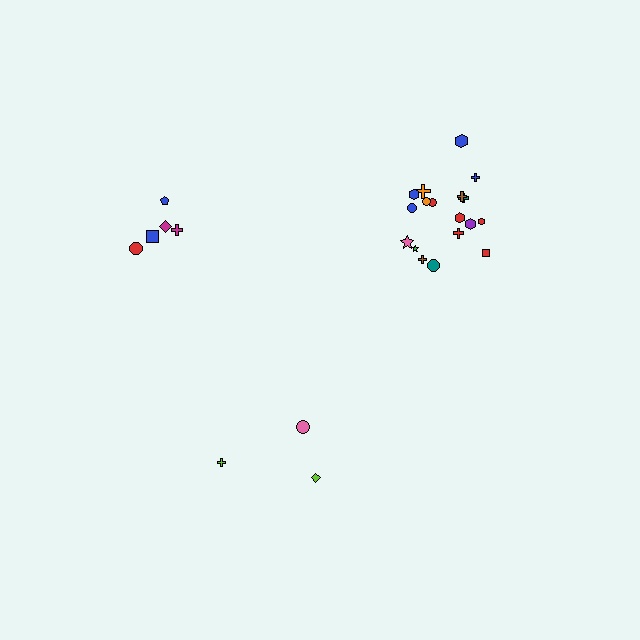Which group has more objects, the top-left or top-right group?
The top-right group.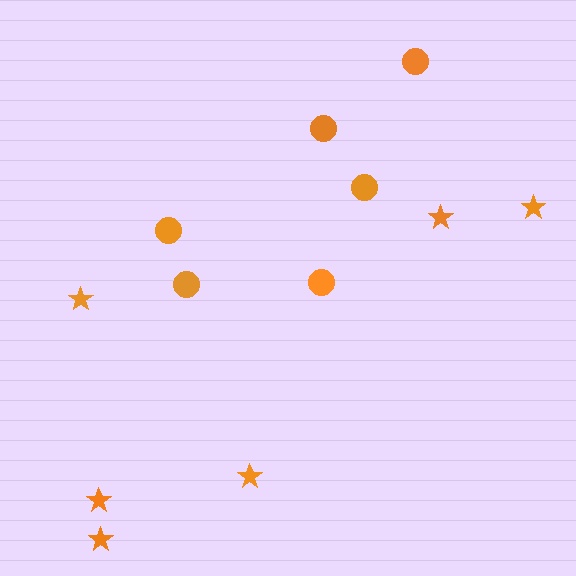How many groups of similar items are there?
There are 2 groups: one group of stars (6) and one group of circles (6).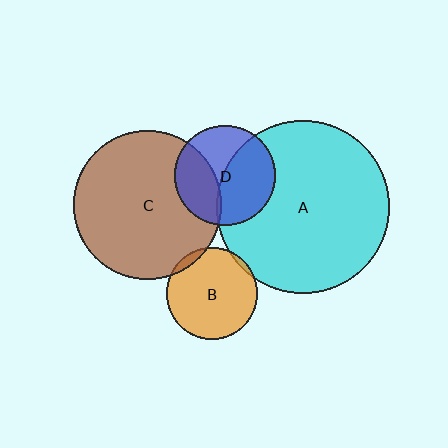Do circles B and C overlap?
Yes.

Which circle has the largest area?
Circle A (cyan).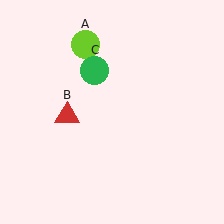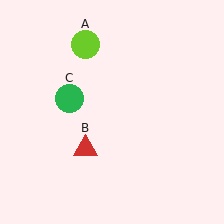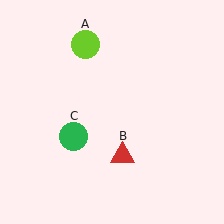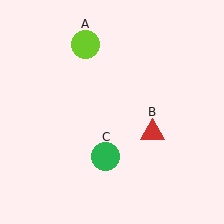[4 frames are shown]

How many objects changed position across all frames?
2 objects changed position: red triangle (object B), green circle (object C).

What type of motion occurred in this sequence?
The red triangle (object B), green circle (object C) rotated counterclockwise around the center of the scene.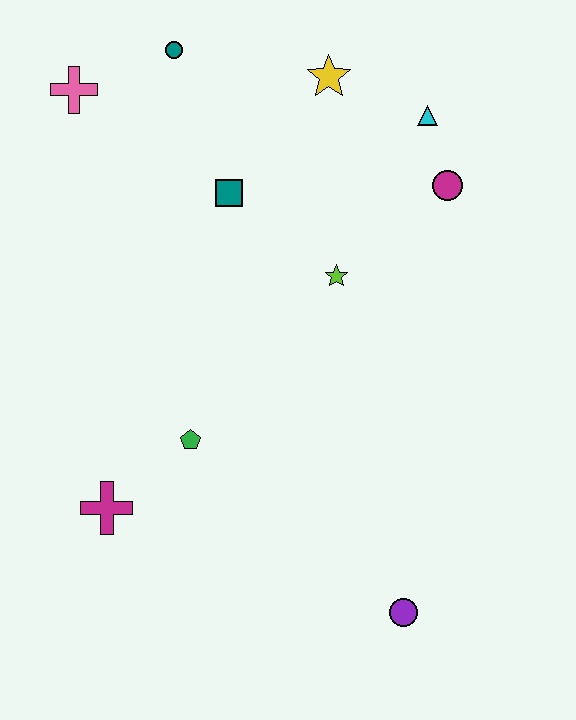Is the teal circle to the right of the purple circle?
No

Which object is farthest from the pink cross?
The purple circle is farthest from the pink cross.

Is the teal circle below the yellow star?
No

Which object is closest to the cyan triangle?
The magenta circle is closest to the cyan triangle.